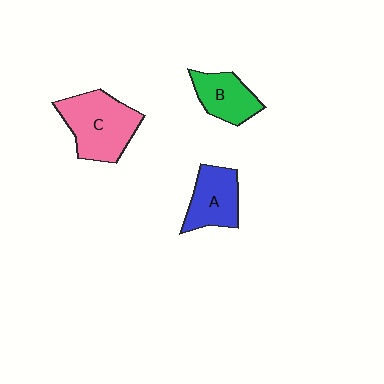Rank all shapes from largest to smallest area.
From largest to smallest: C (pink), A (blue), B (green).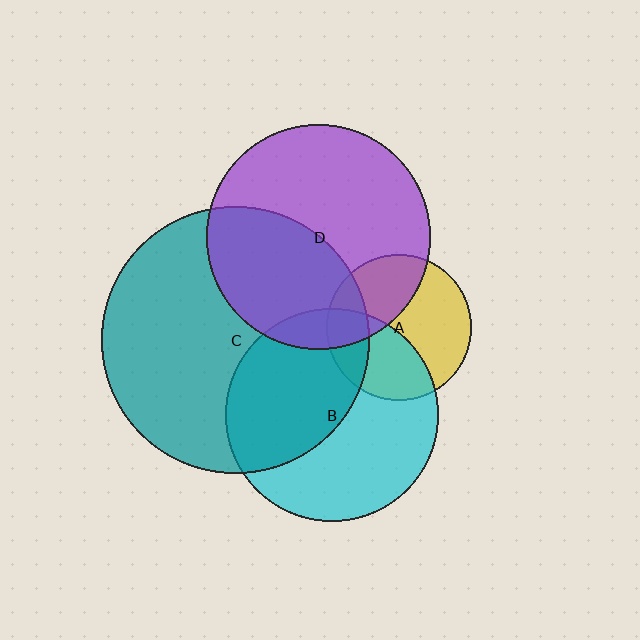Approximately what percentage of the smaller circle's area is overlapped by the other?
Approximately 40%.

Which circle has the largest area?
Circle C (teal).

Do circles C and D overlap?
Yes.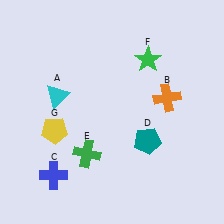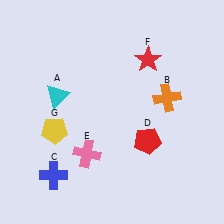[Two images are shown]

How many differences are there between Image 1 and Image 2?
There are 3 differences between the two images.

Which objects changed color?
D changed from teal to red. E changed from green to pink. F changed from green to red.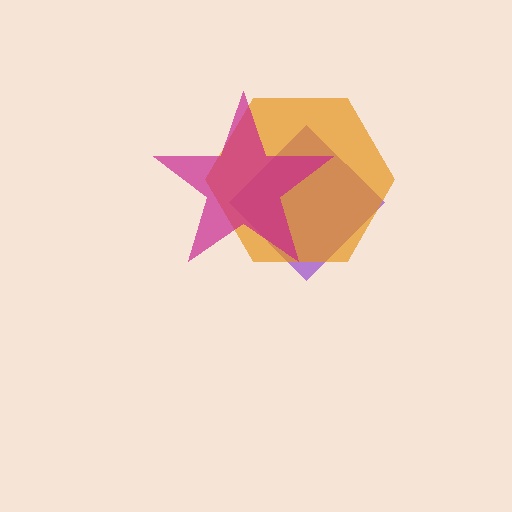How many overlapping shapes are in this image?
There are 3 overlapping shapes in the image.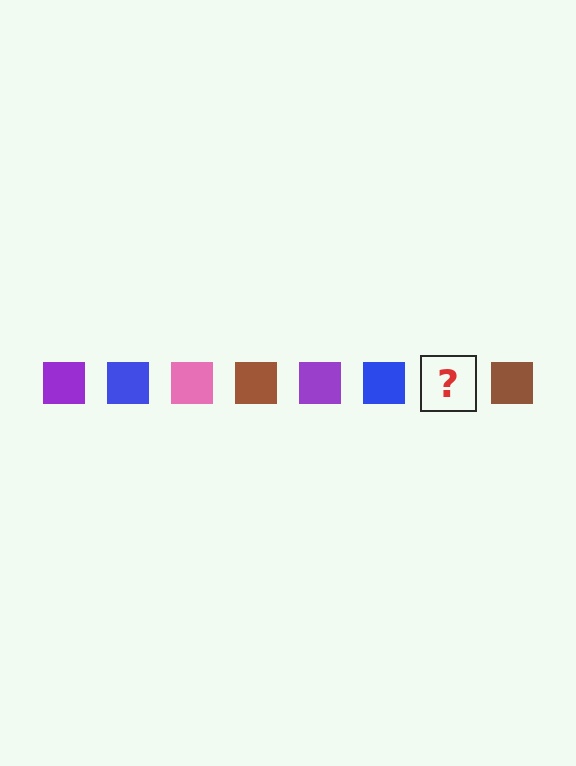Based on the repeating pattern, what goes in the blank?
The blank should be a pink square.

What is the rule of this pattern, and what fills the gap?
The rule is that the pattern cycles through purple, blue, pink, brown squares. The gap should be filled with a pink square.